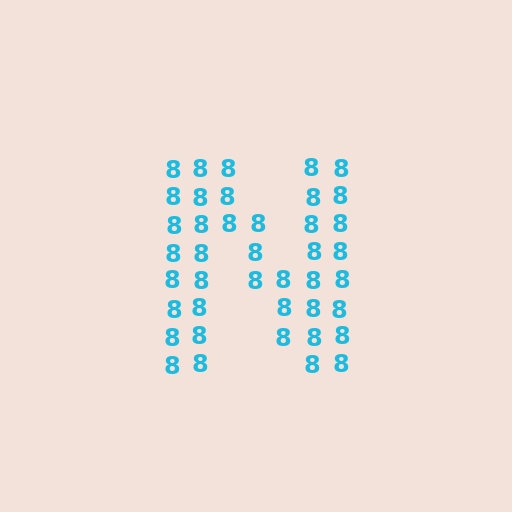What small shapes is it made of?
It is made of small digit 8's.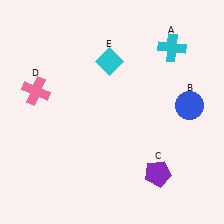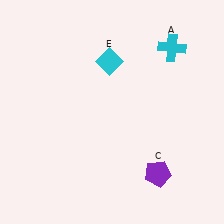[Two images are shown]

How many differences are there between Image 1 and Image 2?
There are 2 differences between the two images.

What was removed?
The pink cross (D), the blue circle (B) were removed in Image 2.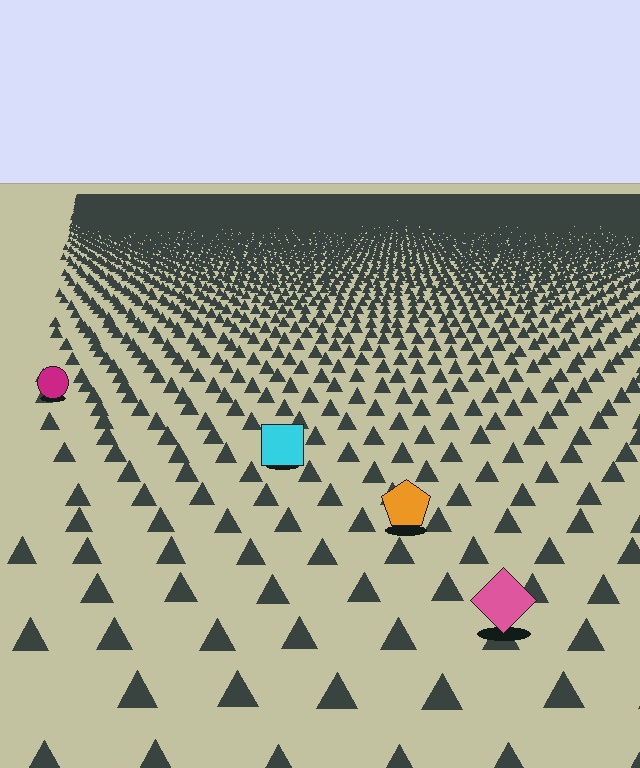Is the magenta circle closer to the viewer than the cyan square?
No. The cyan square is closer — you can tell from the texture gradient: the ground texture is coarser near it.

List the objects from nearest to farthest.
From nearest to farthest: the pink diamond, the orange pentagon, the cyan square, the magenta circle.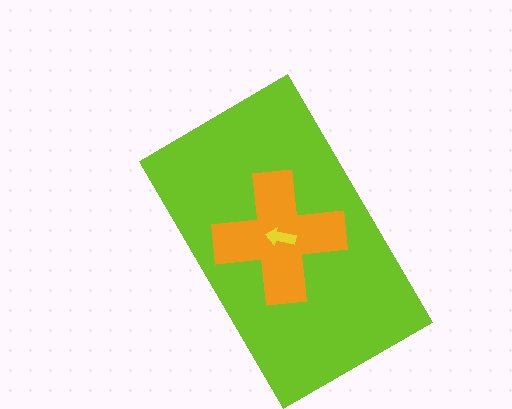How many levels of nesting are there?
3.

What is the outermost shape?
The lime rectangle.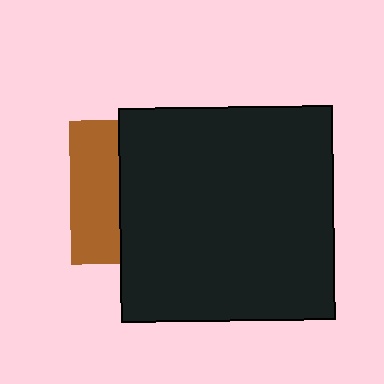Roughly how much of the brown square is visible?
A small part of it is visible (roughly 35%).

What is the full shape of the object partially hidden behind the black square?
The partially hidden object is a brown square.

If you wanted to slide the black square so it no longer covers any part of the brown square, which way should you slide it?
Slide it right — that is the most direct way to separate the two shapes.